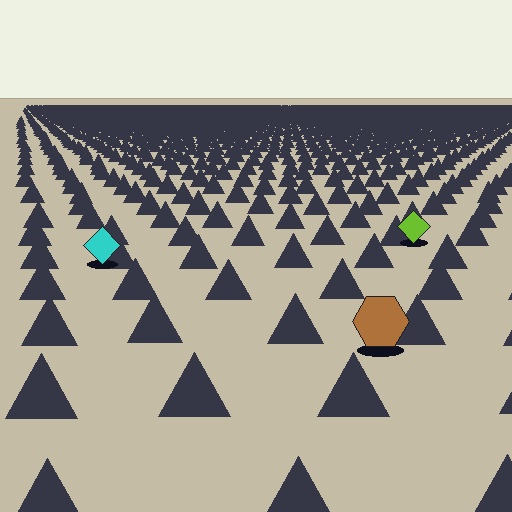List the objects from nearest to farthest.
From nearest to farthest: the brown hexagon, the cyan diamond, the lime diamond.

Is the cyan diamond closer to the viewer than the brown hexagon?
No. The brown hexagon is closer — you can tell from the texture gradient: the ground texture is coarser near it.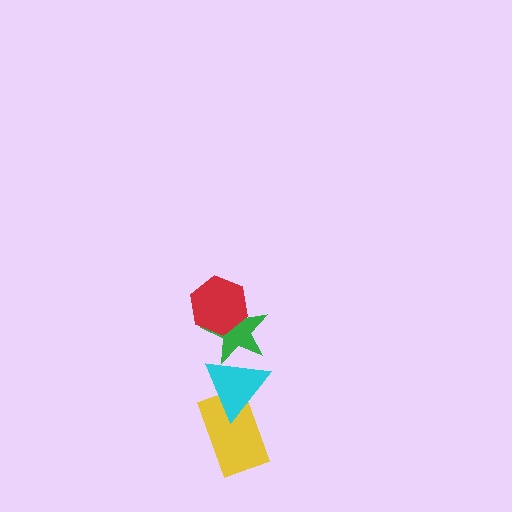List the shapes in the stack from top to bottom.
From top to bottom: the red hexagon, the green star, the cyan triangle, the yellow rectangle.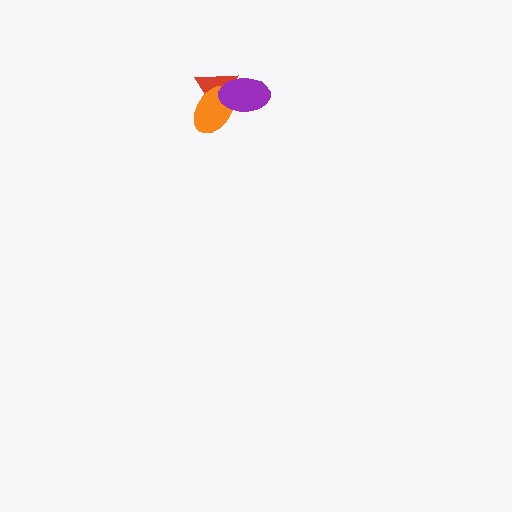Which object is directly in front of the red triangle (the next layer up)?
The orange ellipse is directly in front of the red triangle.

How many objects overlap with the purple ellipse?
2 objects overlap with the purple ellipse.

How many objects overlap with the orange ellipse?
2 objects overlap with the orange ellipse.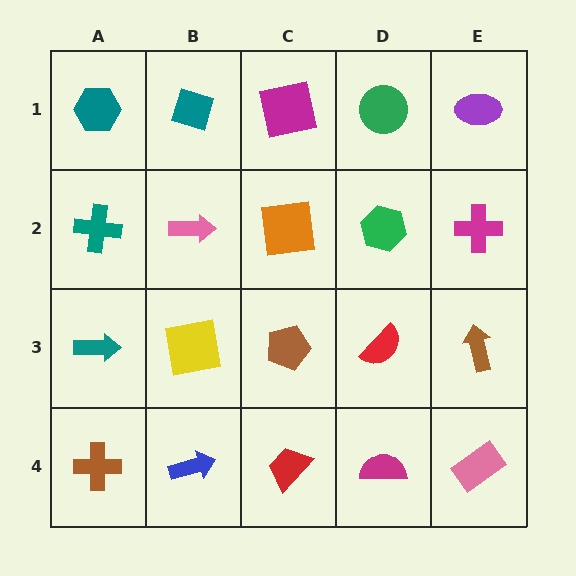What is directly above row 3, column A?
A teal cross.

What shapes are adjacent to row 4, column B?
A yellow square (row 3, column B), a brown cross (row 4, column A), a red trapezoid (row 4, column C).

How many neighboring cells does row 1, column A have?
2.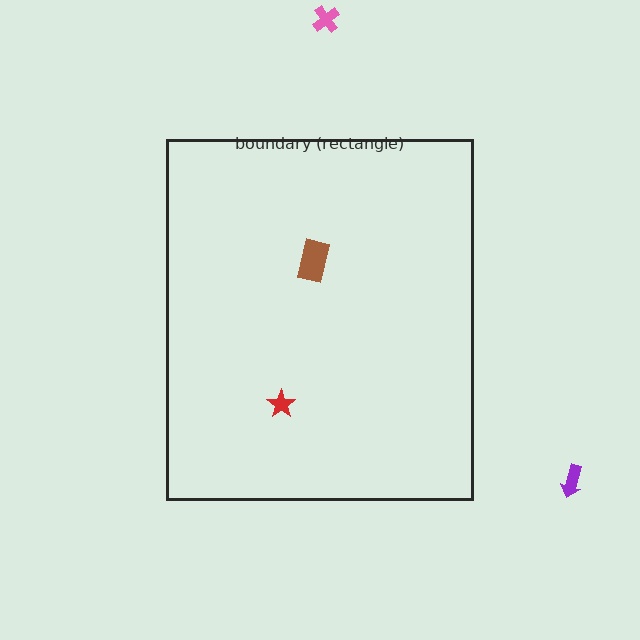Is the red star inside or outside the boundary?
Inside.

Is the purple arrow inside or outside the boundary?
Outside.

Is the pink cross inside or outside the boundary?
Outside.